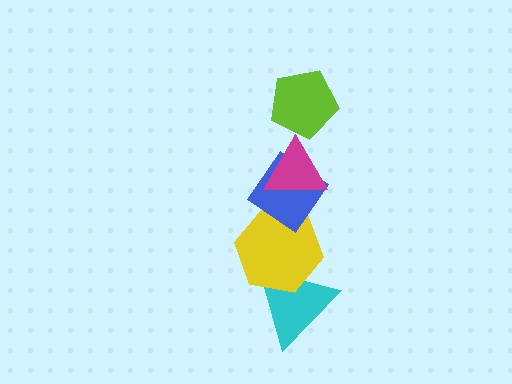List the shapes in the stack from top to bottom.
From top to bottom: the lime pentagon, the magenta triangle, the blue diamond, the yellow hexagon, the cyan triangle.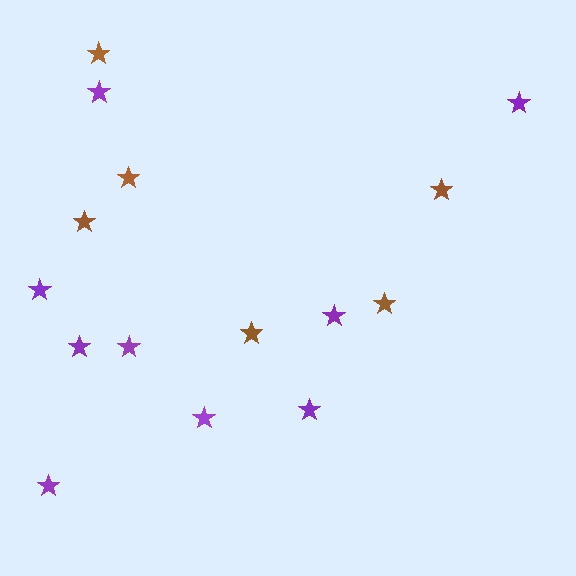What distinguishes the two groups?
There are 2 groups: one group of purple stars (9) and one group of brown stars (6).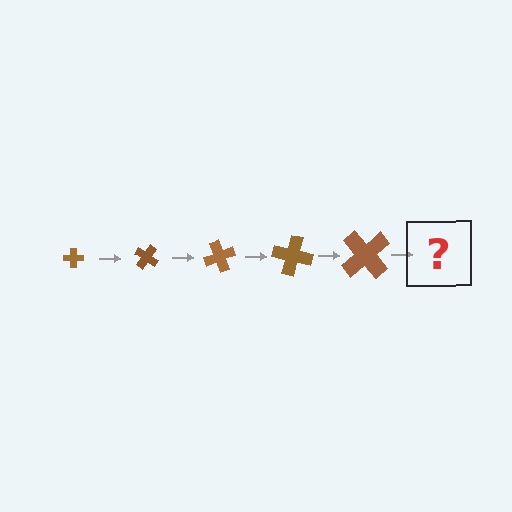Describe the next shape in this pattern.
It should be a cross, larger than the previous one and rotated 175 degrees from the start.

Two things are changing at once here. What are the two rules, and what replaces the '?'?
The two rules are that the cross grows larger each step and it rotates 35 degrees each step. The '?' should be a cross, larger than the previous one and rotated 175 degrees from the start.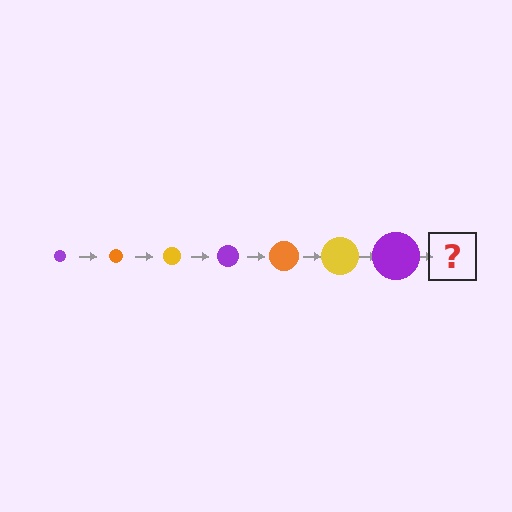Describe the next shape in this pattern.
It should be an orange circle, larger than the previous one.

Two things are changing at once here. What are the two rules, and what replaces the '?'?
The two rules are that the circle grows larger each step and the color cycles through purple, orange, and yellow. The '?' should be an orange circle, larger than the previous one.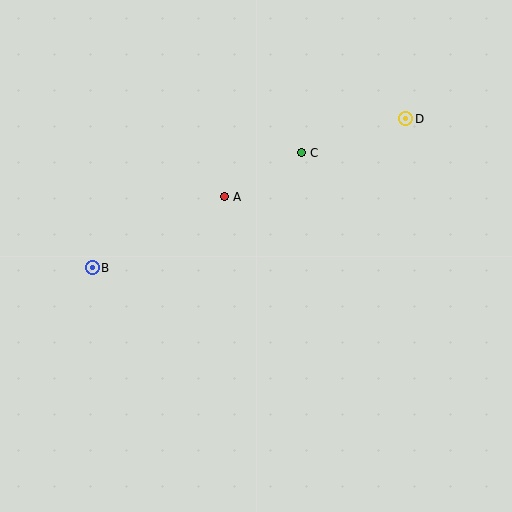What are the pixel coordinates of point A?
Point A is at (224, 197).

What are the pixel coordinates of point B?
Point B is at (92, 268).